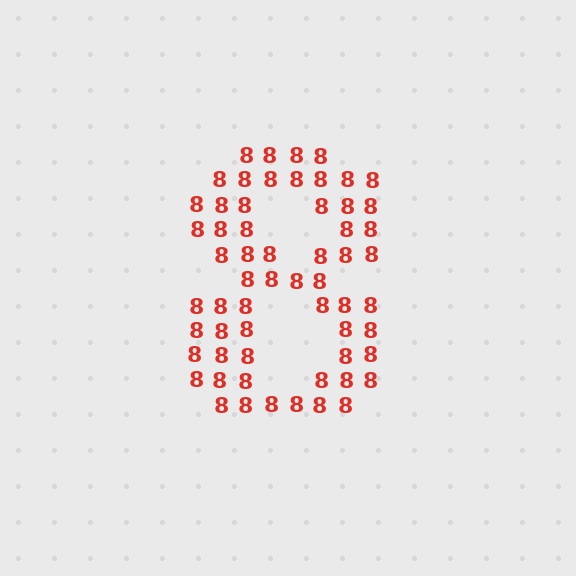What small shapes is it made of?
It is made of small digit 8's.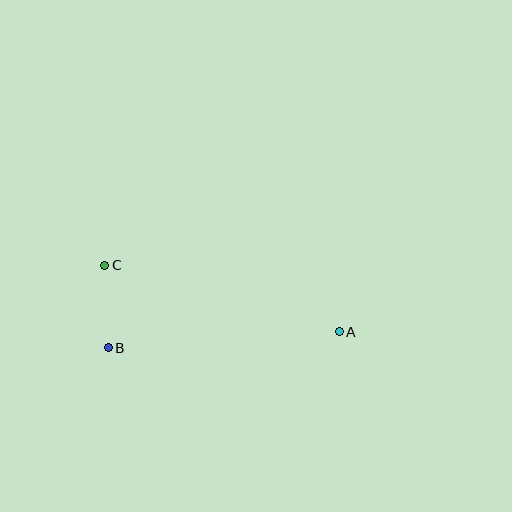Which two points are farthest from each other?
Points A and C are farthest from each other.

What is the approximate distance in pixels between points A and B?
The distance between A and B is approximately 231 pixels.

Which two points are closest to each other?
Points B and C are closest to each other.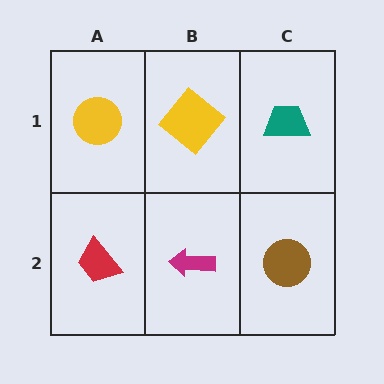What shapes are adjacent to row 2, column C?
A teal trapezoid (row 1, column C), a magenta arrow (row 2, column B).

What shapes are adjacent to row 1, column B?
A magenta arrow (row 2, column B), a yellow circle (row 1, column A), a teal trapezoid (row 1, column C).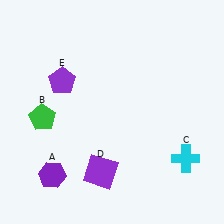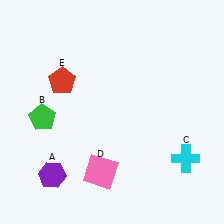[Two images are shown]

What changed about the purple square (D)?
In Image 1, D is purple. In Image 2, it changed to pink.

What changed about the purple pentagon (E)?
In Image 1, E is purple. In Image 2, it changed to red.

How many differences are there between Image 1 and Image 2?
There are 2 differences between the two images.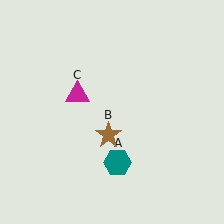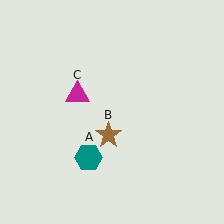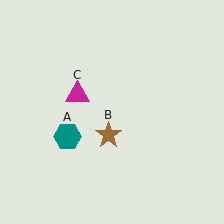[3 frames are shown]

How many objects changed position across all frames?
1 object changed position: teal hexagon (object A).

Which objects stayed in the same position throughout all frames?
Brown star (object B) and magenta triangle (object C) remained stationary.